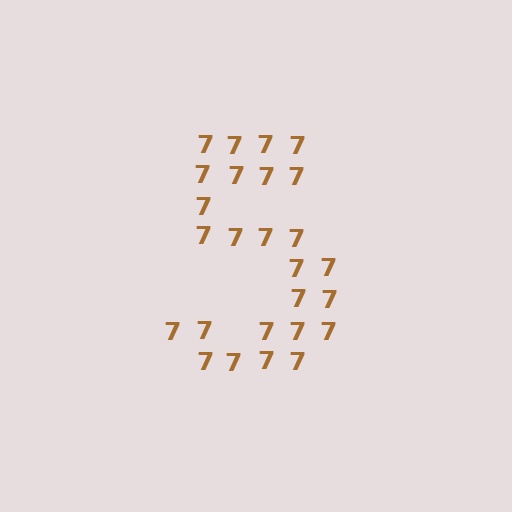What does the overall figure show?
The overall figure shows the digit 5.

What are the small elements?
The small elements are digit 7's.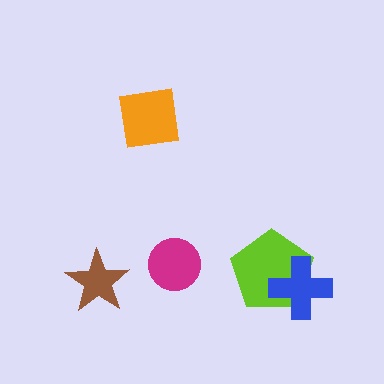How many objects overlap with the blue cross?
1 object overlaps with the blue cross.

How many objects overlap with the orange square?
0 objects overlap with the orange square.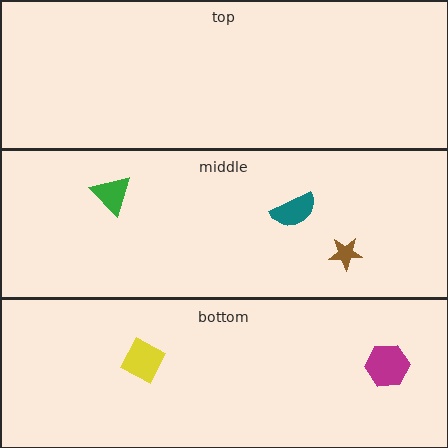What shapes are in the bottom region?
The magenta hexagon, the yellow square.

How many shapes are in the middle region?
3.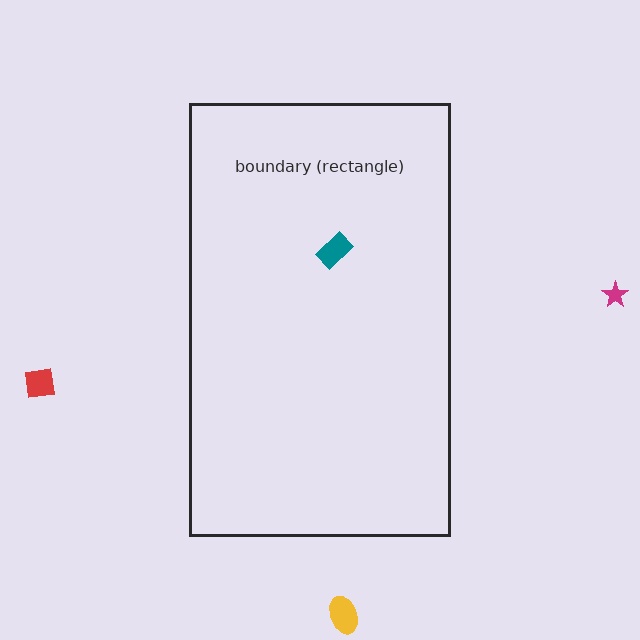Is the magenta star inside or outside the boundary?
Outside.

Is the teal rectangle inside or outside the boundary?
Inside.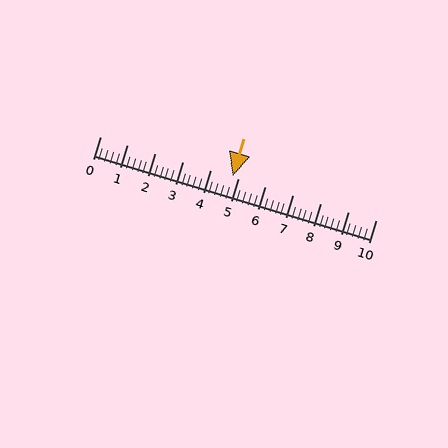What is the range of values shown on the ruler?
The ruler shows values from 0 to 10.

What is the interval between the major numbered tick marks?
The major tick marks are spaced 1 units apart.